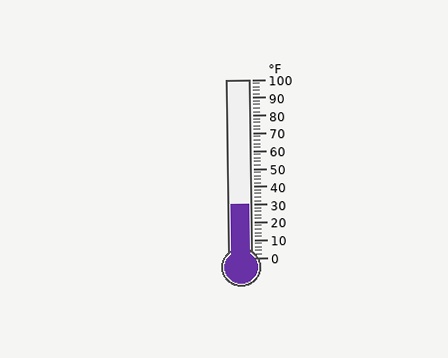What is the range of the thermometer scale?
The thermometer scale ranges from 0°F to 100°F.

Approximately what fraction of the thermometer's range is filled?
The thermometer is filled to approximately 30% of its range.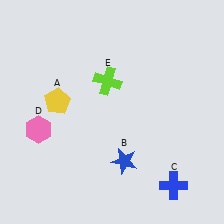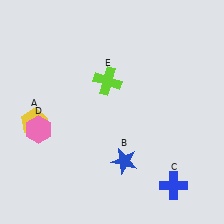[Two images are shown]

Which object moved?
The yellow pentagon (A) moved left.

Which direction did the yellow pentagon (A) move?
The yellow pentagon (A) moved left.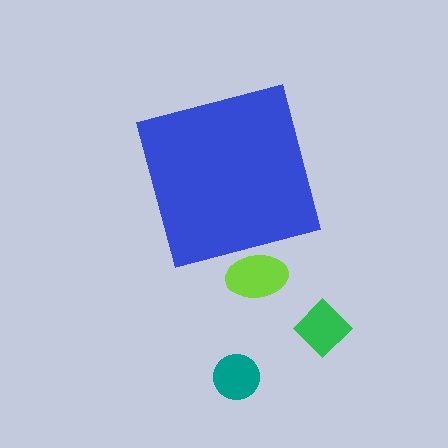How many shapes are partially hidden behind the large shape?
1 shape is partially hidden.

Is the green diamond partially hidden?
No, the green diamond is fully visible.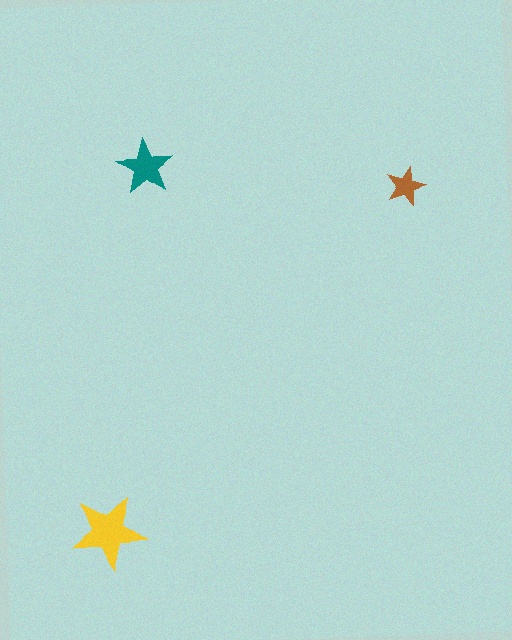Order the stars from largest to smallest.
the yellow one, the teal one, the brown one.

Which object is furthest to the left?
The yellow star is leftmost.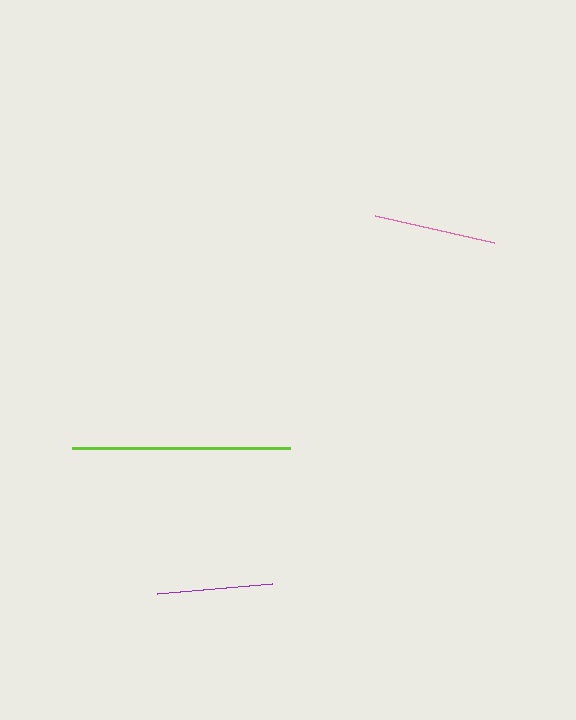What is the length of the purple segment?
The purple segment is approximately 116 pixels long.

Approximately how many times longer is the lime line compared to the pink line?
The lime line is approximately 1.8 times the length of the pink line.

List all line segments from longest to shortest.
From longest to shortest: lime, pink, purple.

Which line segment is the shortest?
The purple line is the shortest at approximately 116 pixels.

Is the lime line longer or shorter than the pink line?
The lime line is longer than the pink line.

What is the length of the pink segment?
The pink segment is approximately 122 pixels long.